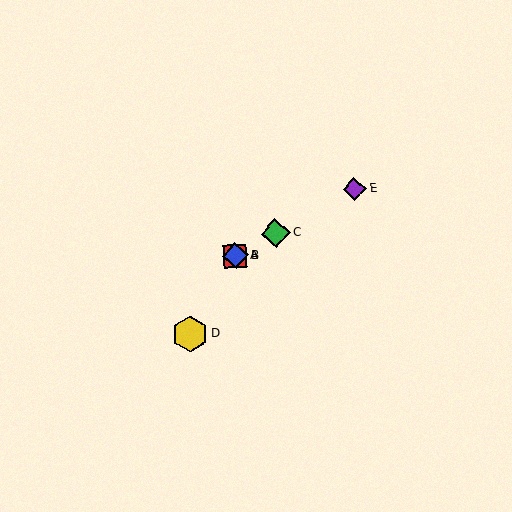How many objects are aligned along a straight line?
4 objects (A, B, C, E) are aligned along a straight line.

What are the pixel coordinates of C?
Object C is at (276, 233).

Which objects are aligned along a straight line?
Objects A, B, C, E are aligned along a straight line.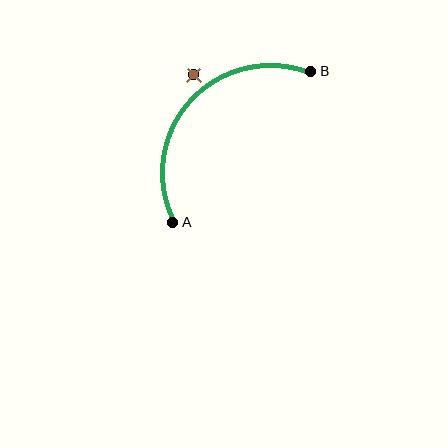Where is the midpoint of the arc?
The arc midpoint is the point on the curve farthest from the straight line joining A and B. It sits above and to the left of that line.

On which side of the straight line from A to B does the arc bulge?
The arc bulges above and to the left of the straight line connecting A and B.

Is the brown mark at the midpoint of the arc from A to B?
No — the brown mark does not lie on the arc at all. It sits slightly outside the curve.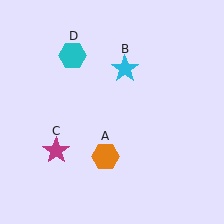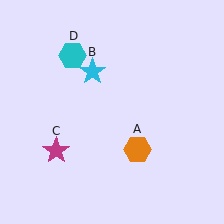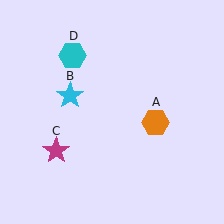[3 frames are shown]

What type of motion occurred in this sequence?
The orange hexagon (object A), cyan star (object B) rotated counterclockwise around the center of the scene.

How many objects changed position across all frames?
2 objects changed position: orange hexagon (object A), cyan star (object B).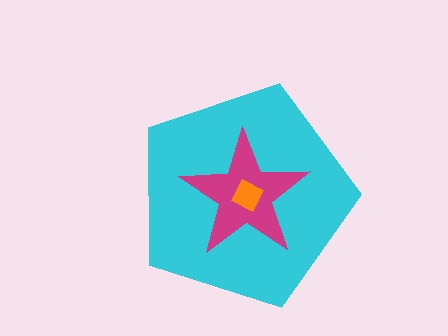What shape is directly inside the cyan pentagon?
The magenta star.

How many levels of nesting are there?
3.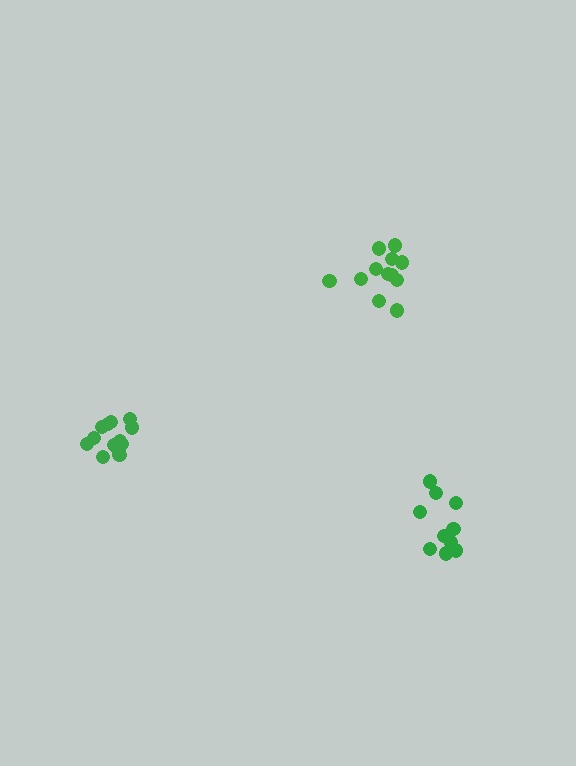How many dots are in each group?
Group 1: 12 dots, Group 2: 13 dots, Group 3: 10 dots (35 total).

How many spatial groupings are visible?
There are 3 spatial groupings.